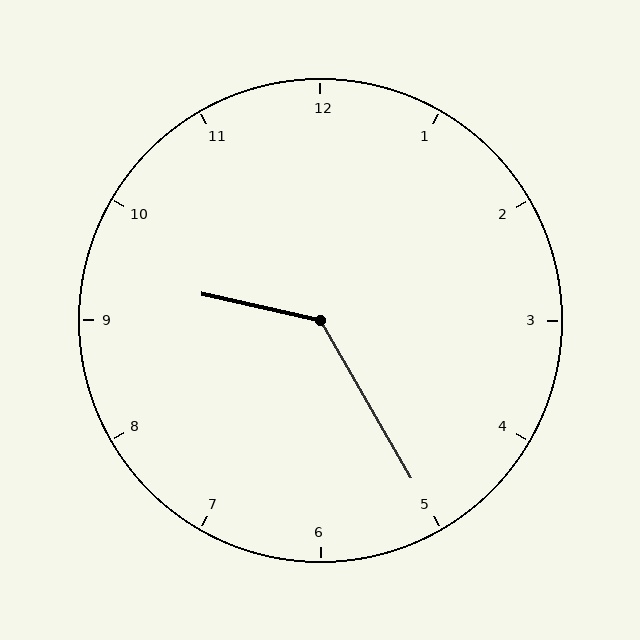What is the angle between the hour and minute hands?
Approximately 132 degrees.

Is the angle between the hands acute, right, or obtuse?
It is obtuse.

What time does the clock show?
9:25.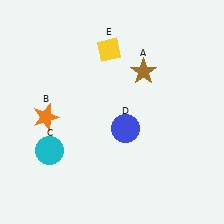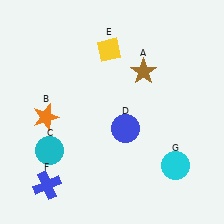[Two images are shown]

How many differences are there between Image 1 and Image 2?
There are 2 differences between the two images.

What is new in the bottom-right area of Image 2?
A cyan circle (G) was added in the bottom-right area of Image 2.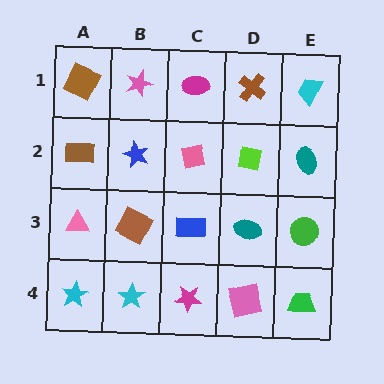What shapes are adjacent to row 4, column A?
A pink triangle (row 3, column A), a cyan star (row 4, column B).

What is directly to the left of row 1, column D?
A magenta ellipse.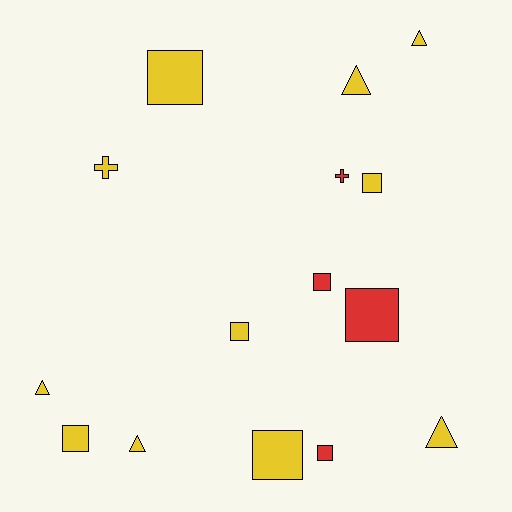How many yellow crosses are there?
There is 1 yellow cross.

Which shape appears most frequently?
Square, with 8 objects.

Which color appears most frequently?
Yellow, with 11 objects.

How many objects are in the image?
There are 15 objects.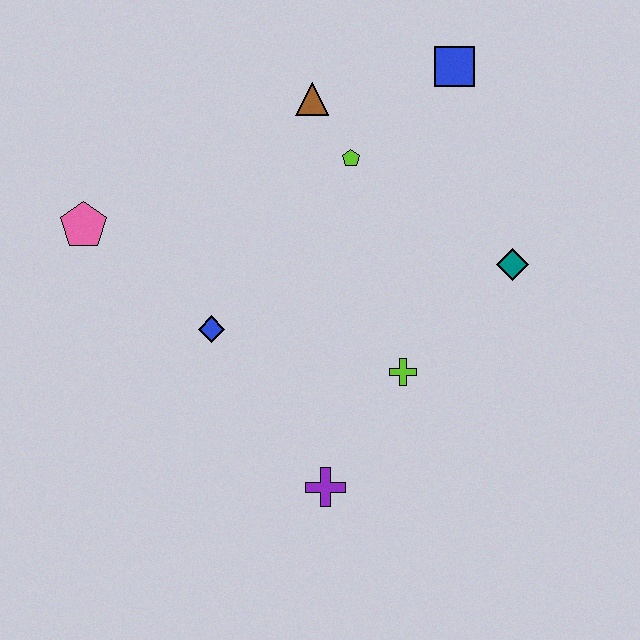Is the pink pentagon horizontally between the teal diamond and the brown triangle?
No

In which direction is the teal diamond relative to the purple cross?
The teal diamond is above the purple cross.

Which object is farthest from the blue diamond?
The blue square is farthest from the blue diamond.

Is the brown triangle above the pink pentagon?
Yes